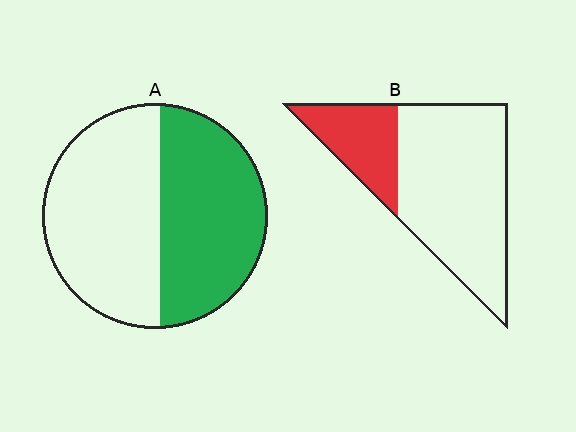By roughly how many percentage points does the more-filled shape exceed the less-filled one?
By roughly 20 percentage points (A over B).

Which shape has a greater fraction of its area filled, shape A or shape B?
Shape A.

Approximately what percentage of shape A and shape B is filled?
A is approximately 45% and B is approximately 25%.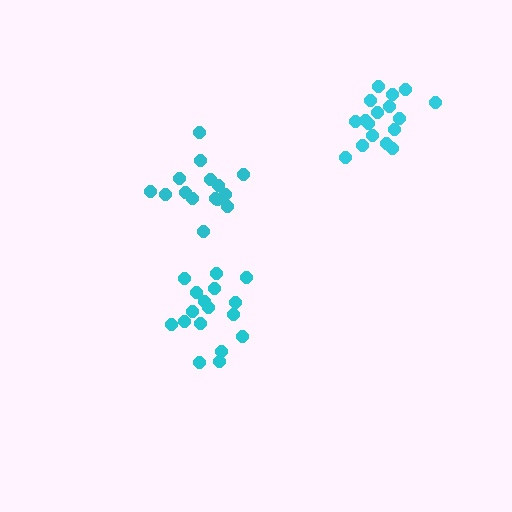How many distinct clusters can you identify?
There are 3 distinct clusters.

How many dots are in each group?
Group 1: 15 dots, Group 2: 17 dots, Group 3: 17 dots (49 total).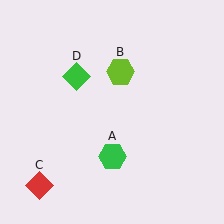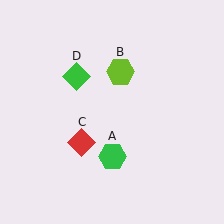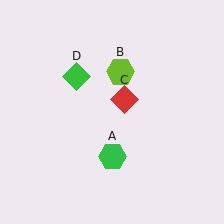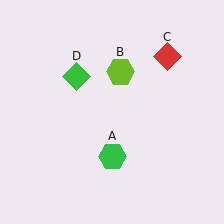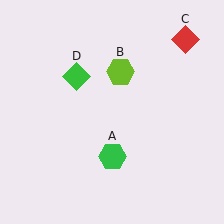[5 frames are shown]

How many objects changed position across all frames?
1 object changed position: red diamond (object C).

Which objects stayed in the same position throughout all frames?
Green hexagon (object A) and lime hexagon (object B) and green diamond (object D) remained stationary.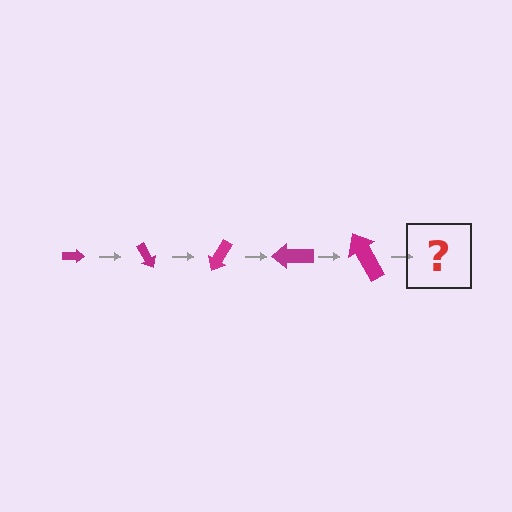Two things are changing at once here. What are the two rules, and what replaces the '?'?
The two rules are that the arrow grows larger each step and it rotates 60 degrees each step. The '?' should be an arrow, larger than the previous one and rotated 300 degrees from the start.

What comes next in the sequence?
The next element should be an arrow, larger than the previous one and rotated 300 degrees from the start.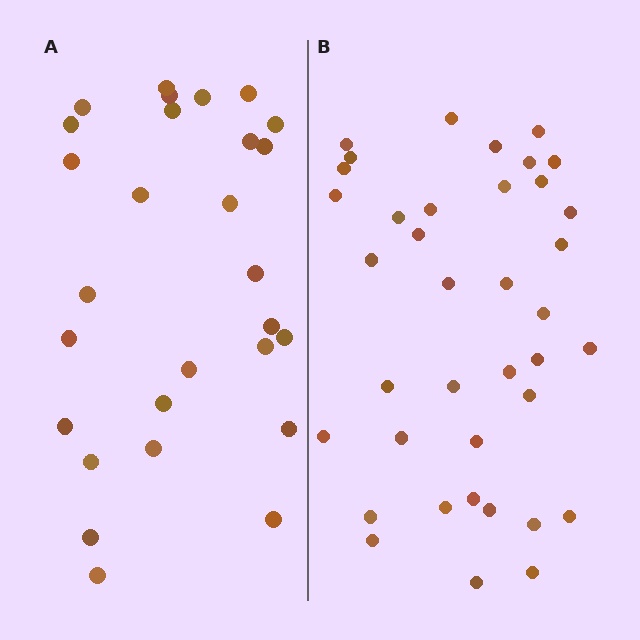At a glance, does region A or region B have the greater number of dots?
Region B (the right region) has more dots.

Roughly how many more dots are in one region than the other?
Region B has roughly 10 or so more dots than region A.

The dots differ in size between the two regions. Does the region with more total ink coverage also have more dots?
No. Region A has more total ink coverage because its dots are larger, but region B actually contains more individual dots. Total area can be misleading — the number of items is what matters here.